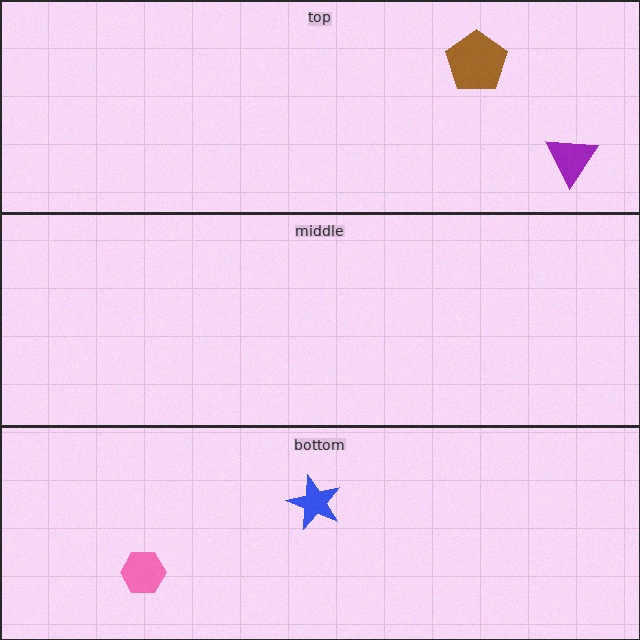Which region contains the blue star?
The bottom region.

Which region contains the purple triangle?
The top region.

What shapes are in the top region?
The brown pentagon, the purple triangle.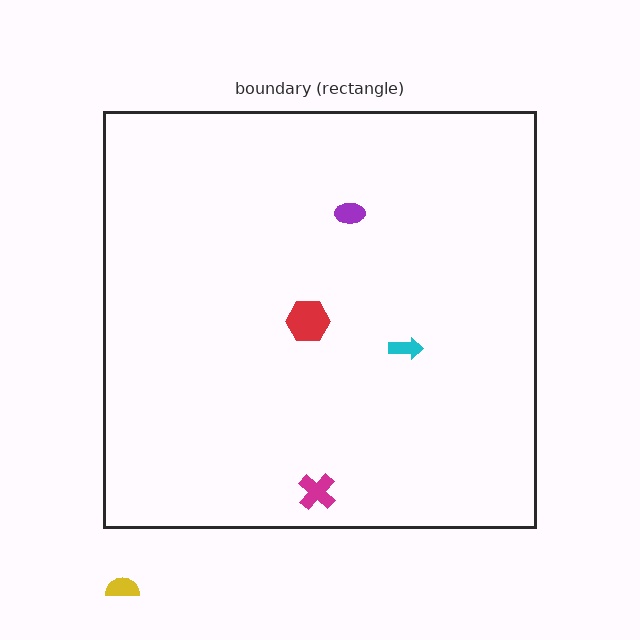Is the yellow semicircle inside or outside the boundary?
Outside.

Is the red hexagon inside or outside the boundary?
Inside.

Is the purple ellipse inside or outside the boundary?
Inside.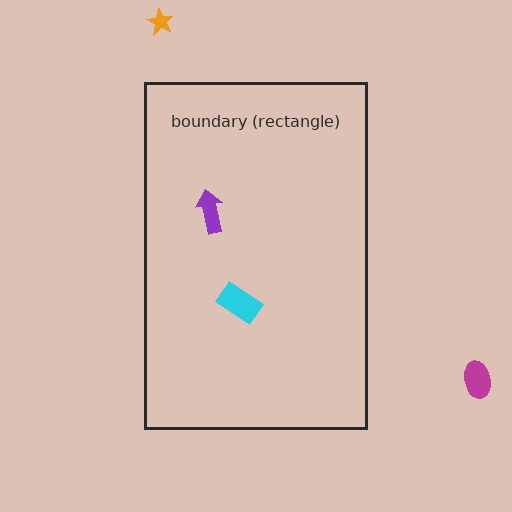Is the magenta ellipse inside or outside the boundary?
Outside.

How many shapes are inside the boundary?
2 inside, 2 outside.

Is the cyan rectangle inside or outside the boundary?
Inside.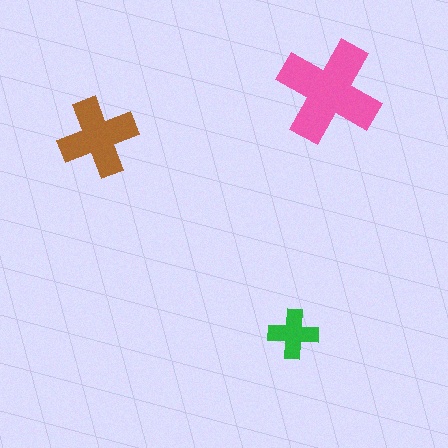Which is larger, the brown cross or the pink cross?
The pink one.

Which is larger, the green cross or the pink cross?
The pink one.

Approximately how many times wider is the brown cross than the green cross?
About 1.5 times wider.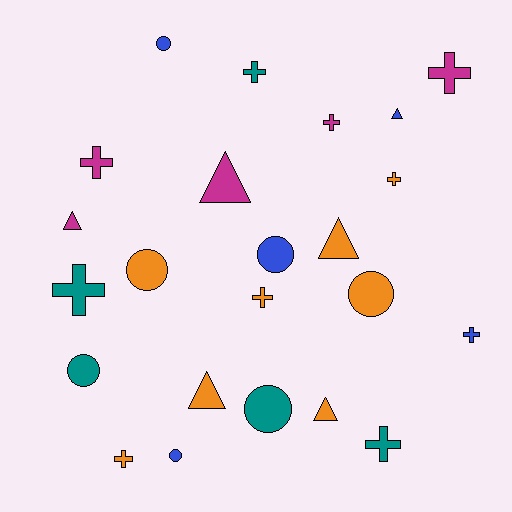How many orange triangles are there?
There are 3 orange triangles.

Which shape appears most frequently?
Cross, with 10 objects.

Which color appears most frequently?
Orange, with 8 objects.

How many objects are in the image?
There are 23 objects.